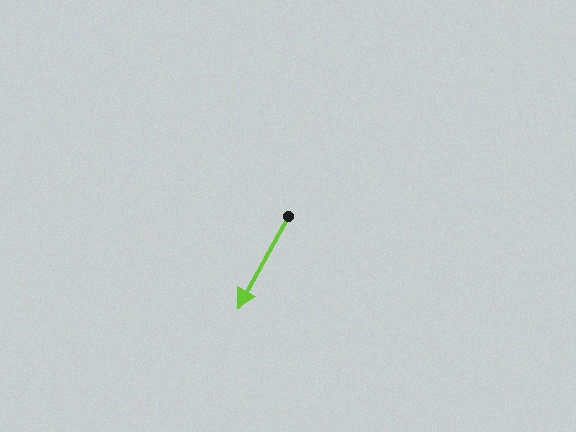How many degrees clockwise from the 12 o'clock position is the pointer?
Approximately 209 degrees.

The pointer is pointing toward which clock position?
Roughly 7 o'clock.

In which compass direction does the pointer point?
Southwest.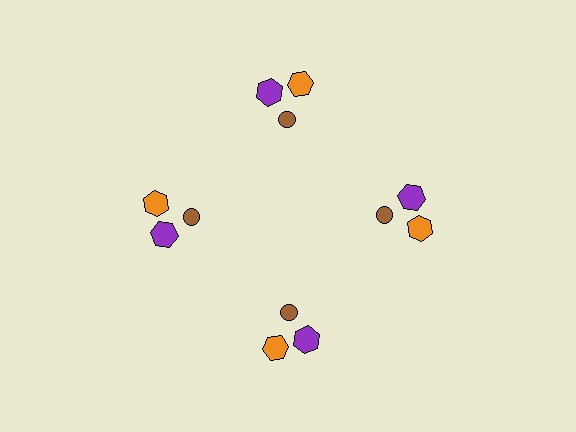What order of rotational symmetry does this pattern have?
This pattern has 4-fold rotational symmetry.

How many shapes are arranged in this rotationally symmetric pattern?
There are 12 shapes, arranged in 4 groups of 3.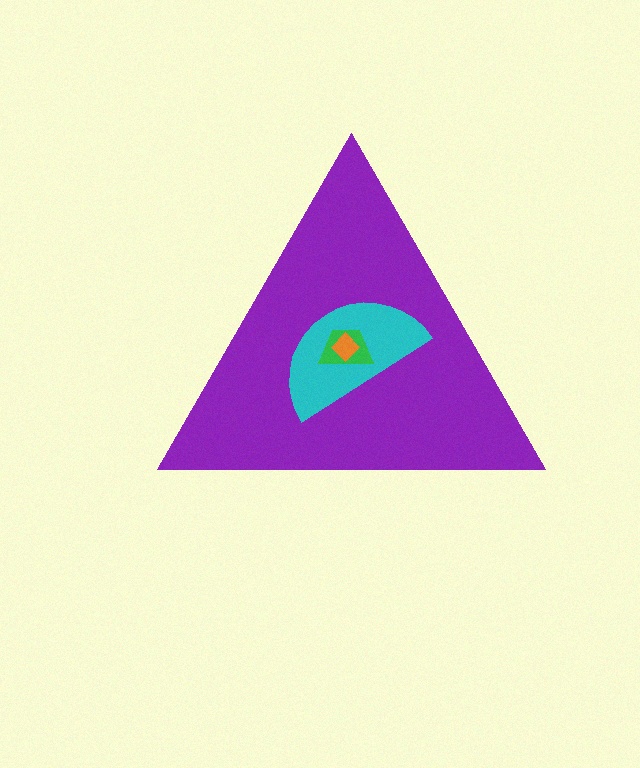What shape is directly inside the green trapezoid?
The orange diamond.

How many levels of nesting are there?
4.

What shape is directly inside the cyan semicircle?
The green trapezoid.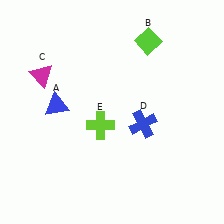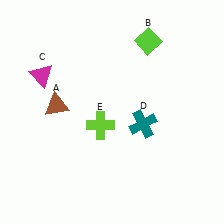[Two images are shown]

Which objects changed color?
A changed from blue to brown. D changed from blue to teal.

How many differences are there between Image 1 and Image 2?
There are 2 differences between the two images.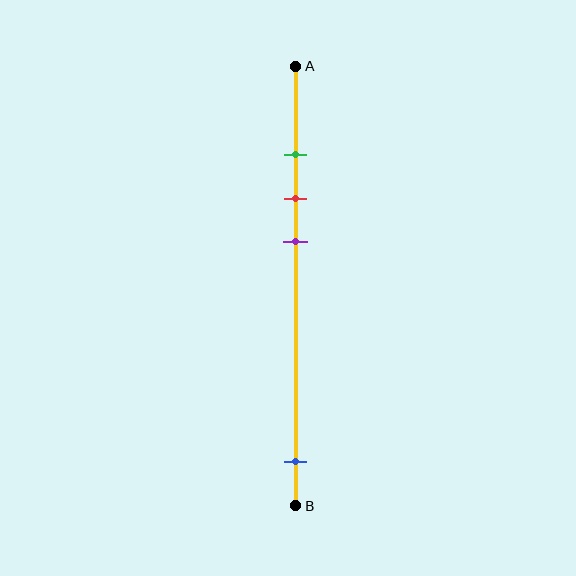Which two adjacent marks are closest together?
The green and red marks are the closest adjacent pair.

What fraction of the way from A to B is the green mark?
The green mark is approximately 20% (0.2) of the way from A to B.